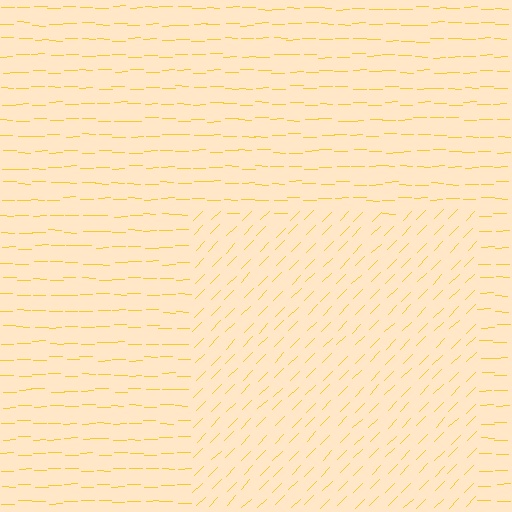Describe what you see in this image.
The image is filled with small yellow line segments. A rectangle region in the image has lines oriented differently from the surrounding lines, creating a visible texture boundary.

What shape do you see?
I see a rectangle.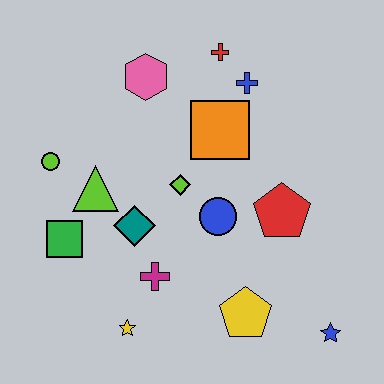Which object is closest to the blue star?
The yellow pentagon is closest to the blue star.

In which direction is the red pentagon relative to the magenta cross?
The red pentagon is to the right of the magenta cross.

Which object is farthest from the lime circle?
The blue star is farthest from the lime circle.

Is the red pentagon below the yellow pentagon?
No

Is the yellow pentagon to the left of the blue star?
Yes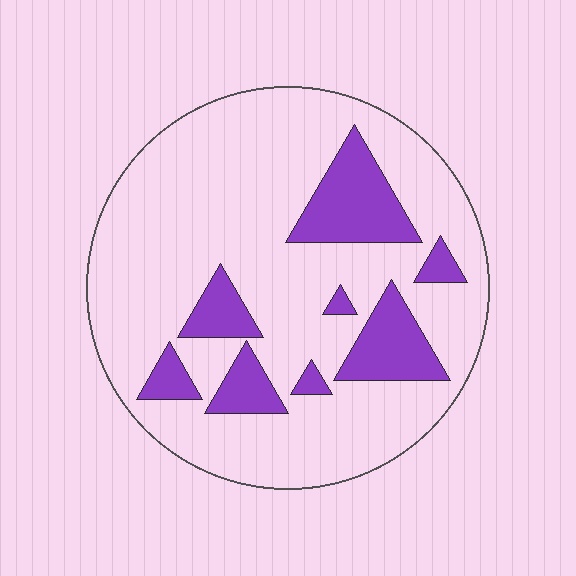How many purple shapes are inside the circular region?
8.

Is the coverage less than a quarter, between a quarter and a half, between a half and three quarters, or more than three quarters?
Less than a quarter.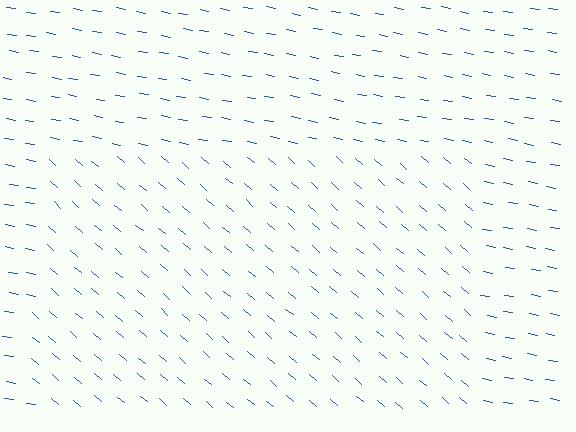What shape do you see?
I see a rectangle.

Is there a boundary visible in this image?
Yes, there is a texture boundary formed by a change in line orientation.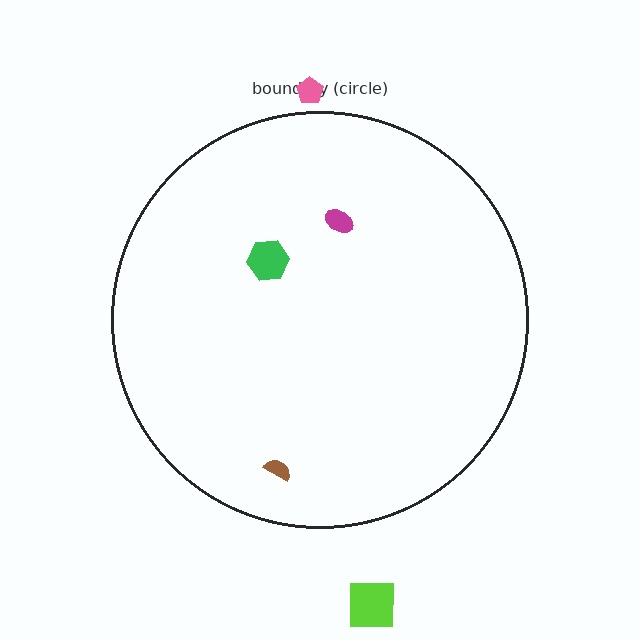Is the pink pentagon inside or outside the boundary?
Outside.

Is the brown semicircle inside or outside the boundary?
Inside.